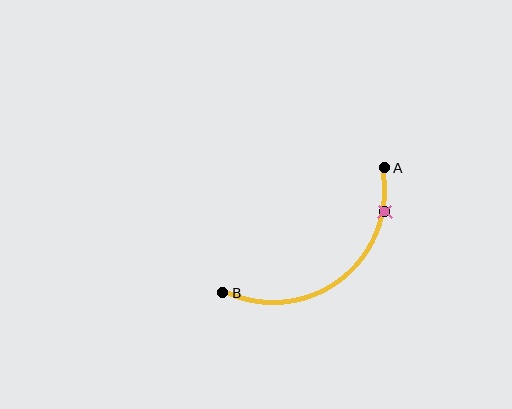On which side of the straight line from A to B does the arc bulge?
The arc bulges below and to the right of the straight line connecting A and B.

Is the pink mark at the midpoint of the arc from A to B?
No. The pink mark lies on the arc but is closer to endpoint A. The arc midpoint would be at the point on the curve equidistant along the arc from both A and B.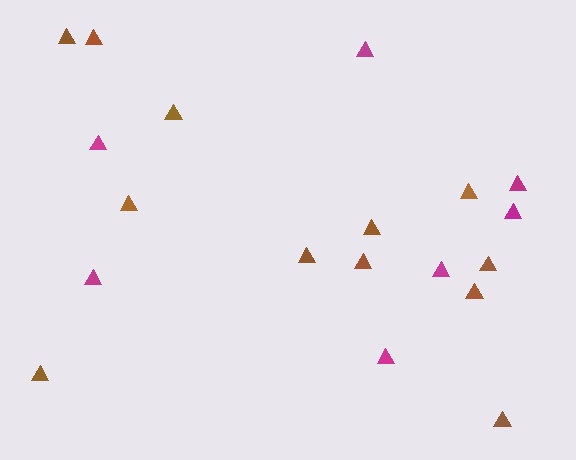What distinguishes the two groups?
There are 2 groups: one group of magenta triangles (7) and one group of brown triangles (12).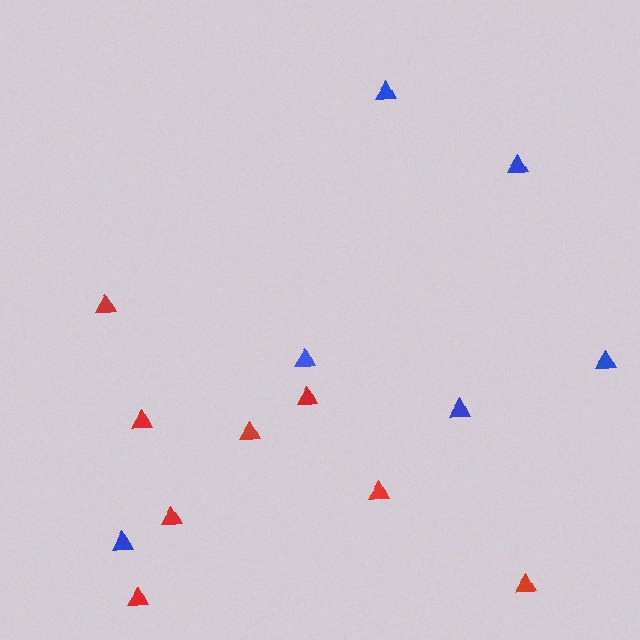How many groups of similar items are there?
There are 2 groups: one group of red triangles (8) and one group of blue triangles (6).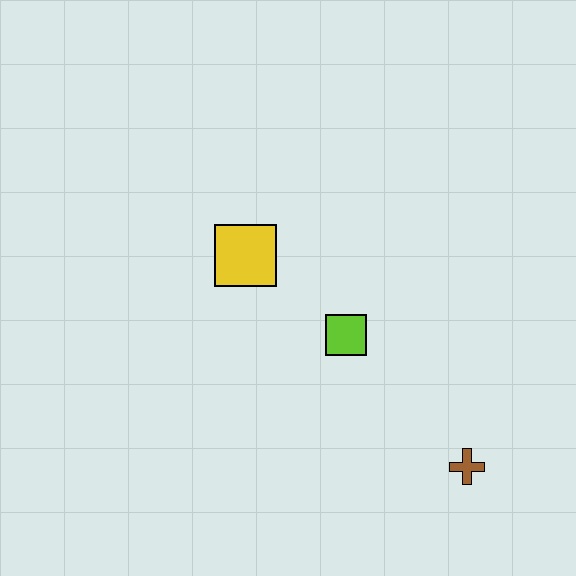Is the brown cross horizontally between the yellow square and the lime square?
No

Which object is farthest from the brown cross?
The yellow square is farthest from the brown cross.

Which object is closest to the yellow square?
The lime square is closest to the yellow square.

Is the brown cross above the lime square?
No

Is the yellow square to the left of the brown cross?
Yes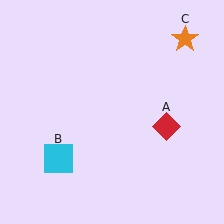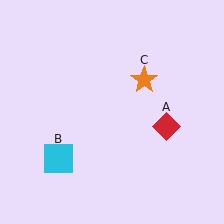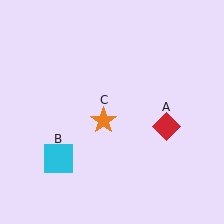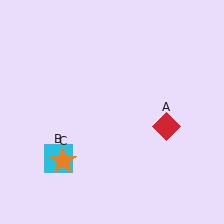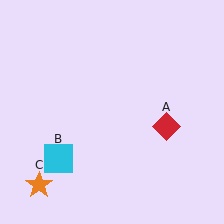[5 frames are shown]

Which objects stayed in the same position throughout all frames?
Red diamond (object A) and cyan square (object B) remained stationary.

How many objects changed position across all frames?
1 object changed position: orange star (object C).